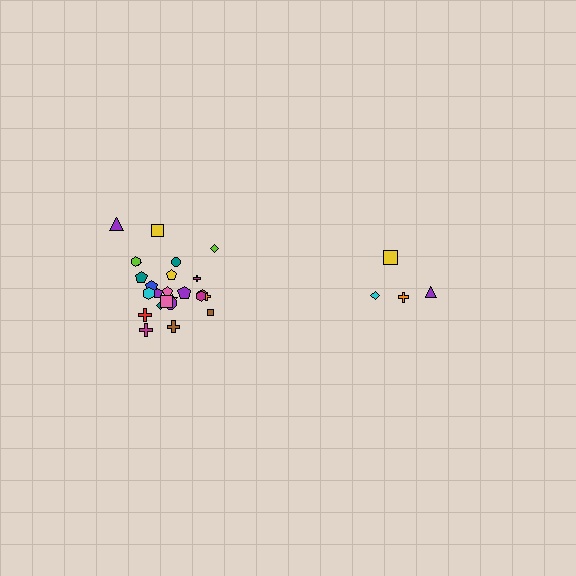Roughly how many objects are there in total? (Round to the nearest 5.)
Roughly 30 objects in total.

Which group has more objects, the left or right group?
The left group.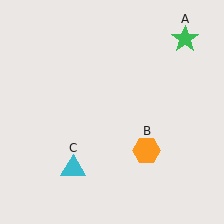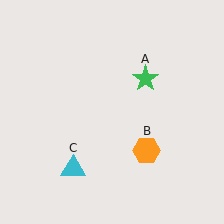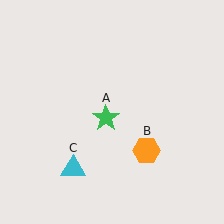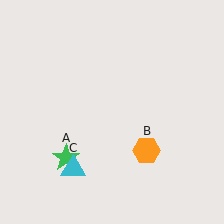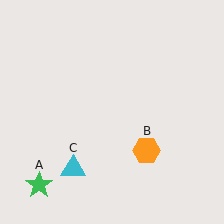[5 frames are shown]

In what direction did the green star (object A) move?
The green star (object A) moved down and to the left.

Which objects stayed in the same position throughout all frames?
Orange hexagon (object B) and cyan triangle (object C) remained stationary.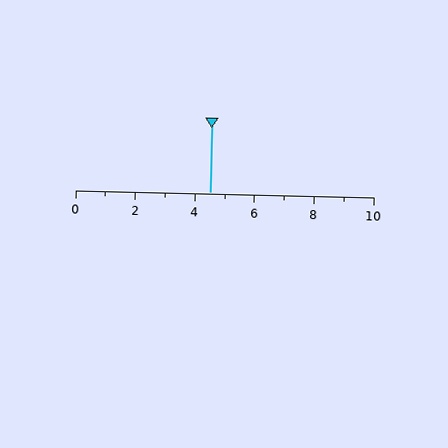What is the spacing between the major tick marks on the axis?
The major ticks are spaced 2 apart.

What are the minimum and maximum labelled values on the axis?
The axis runs from 0 to 10.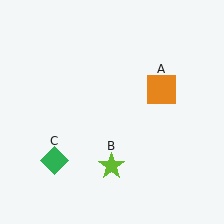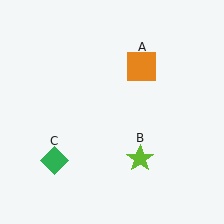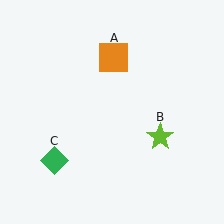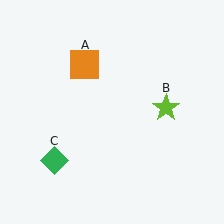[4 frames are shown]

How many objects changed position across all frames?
2 objects changed position: orange square (object A), lime star (object B).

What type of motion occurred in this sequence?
The orange square (object A), lime star (object B) rotated counterclockwise around the center of the scene.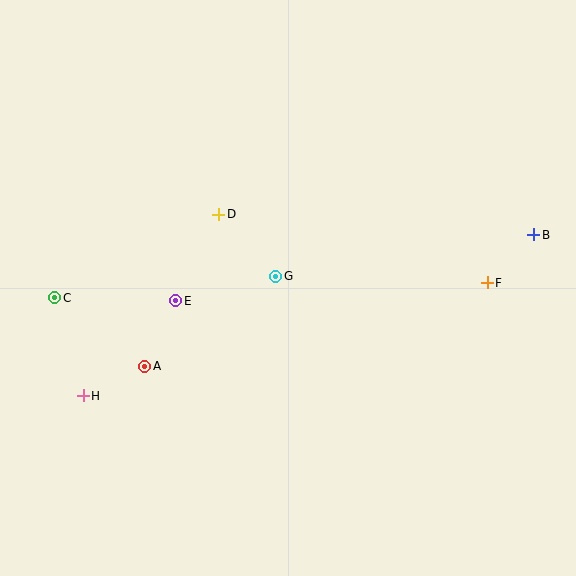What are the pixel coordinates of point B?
Point B is at (534, 235).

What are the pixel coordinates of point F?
Point F is at (487, 283).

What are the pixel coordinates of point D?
Point D is at (219, 214).